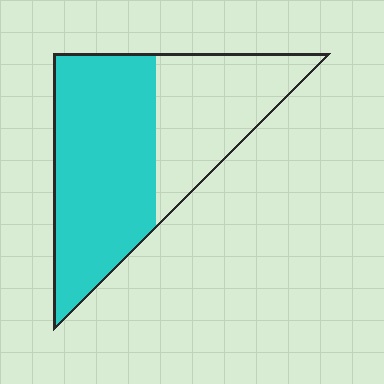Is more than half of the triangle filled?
Yes.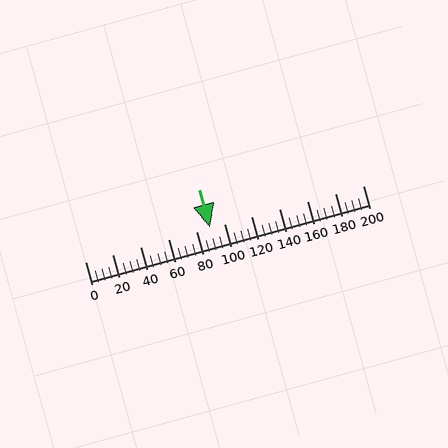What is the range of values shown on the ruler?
The ruler shows values from 0 to 200.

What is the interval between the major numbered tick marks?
The major tick marks are spaced 20 units apart.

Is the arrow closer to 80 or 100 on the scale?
The arrow is closer to 100.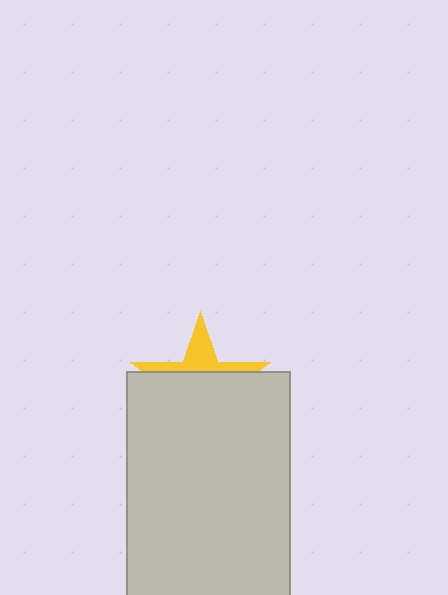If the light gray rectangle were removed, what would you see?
You would see the complete yellow star.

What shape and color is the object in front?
The object in front is a light gray rectangle.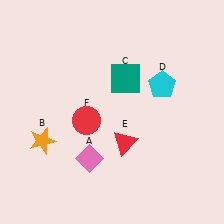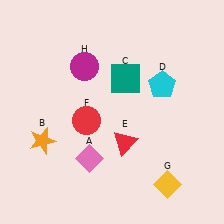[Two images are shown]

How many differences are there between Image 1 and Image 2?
There are 2 differences between the two images.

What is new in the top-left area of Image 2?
A magenta circle (H) was added in the top-left area of Image 2.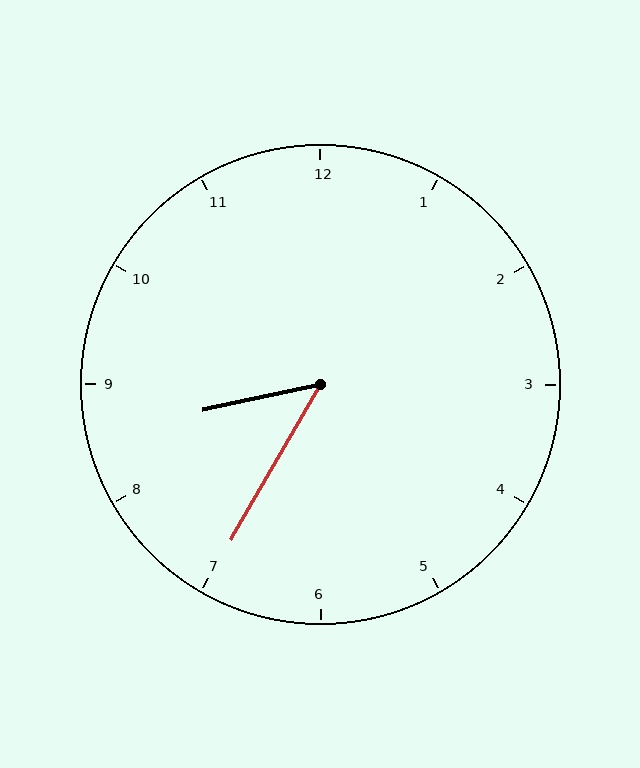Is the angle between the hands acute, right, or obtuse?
It is acute.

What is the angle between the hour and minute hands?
Approximately 48 degrees.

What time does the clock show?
8:35.